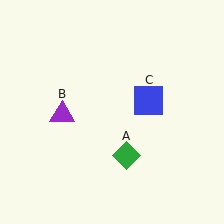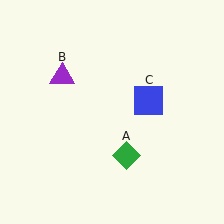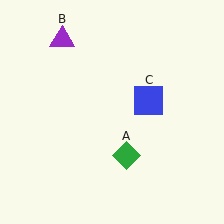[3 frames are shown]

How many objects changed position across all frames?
1 object changed position: purple triangle (object B).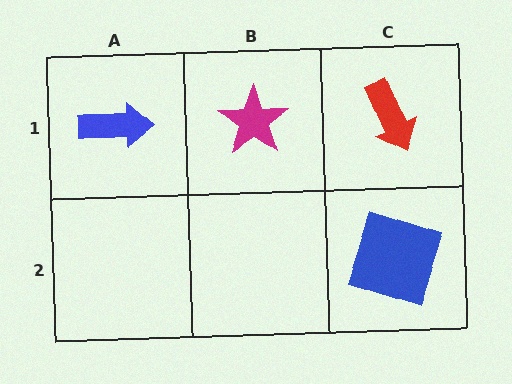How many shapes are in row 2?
1 shape.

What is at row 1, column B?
A magenta star.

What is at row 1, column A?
A blue arrow.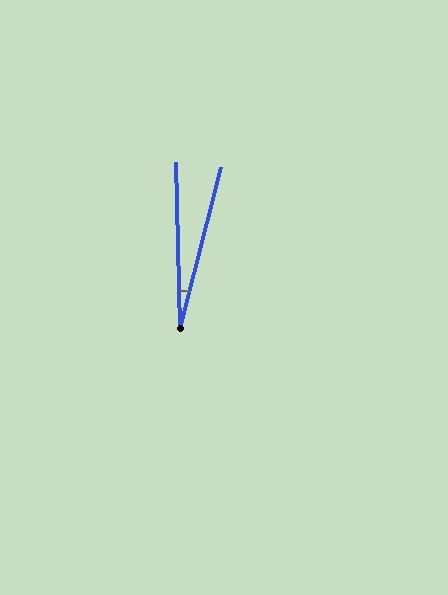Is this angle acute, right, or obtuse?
It is acute.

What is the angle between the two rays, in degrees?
Approximately 16 degrees.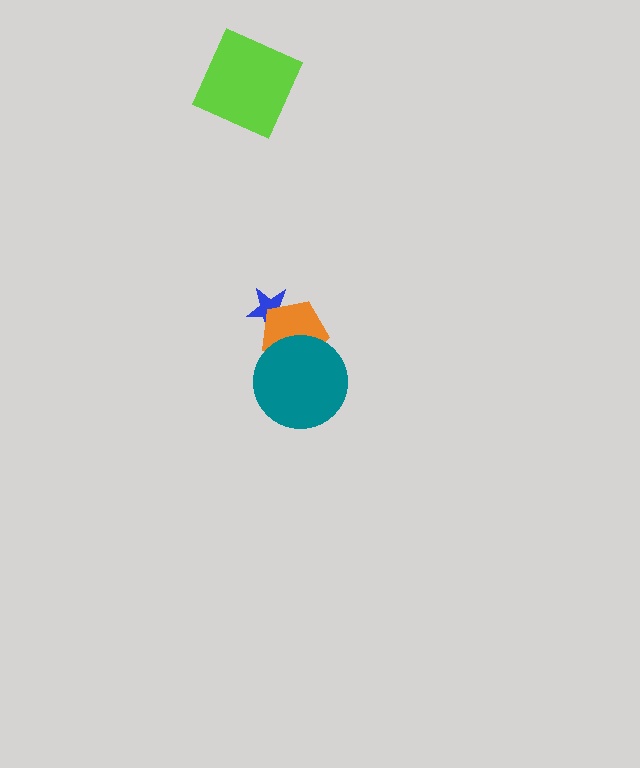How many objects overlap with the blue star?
1 object overlaps with the blue star.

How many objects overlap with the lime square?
0 objects overlap with the lime square.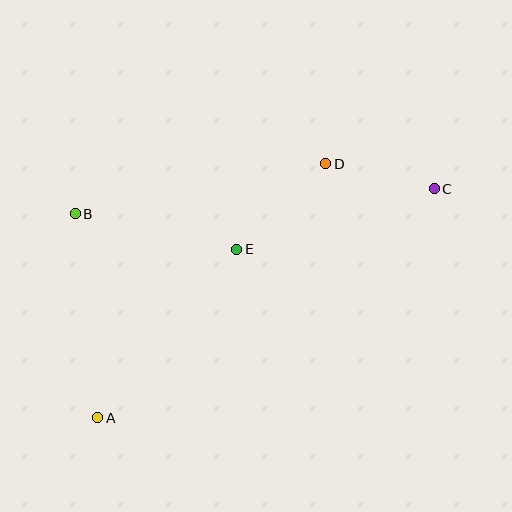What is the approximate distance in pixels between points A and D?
The distance between A and D is approximately 341 pixels.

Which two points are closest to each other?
Points C and D are closest to each other.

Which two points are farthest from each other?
Points A and C are farthest from each other.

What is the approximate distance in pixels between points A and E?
The distance between A and E is approximately 219 pixels.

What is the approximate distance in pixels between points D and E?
The distance between D and E is approximately 123 pixels.